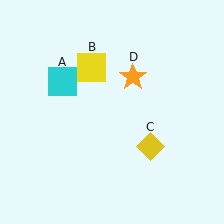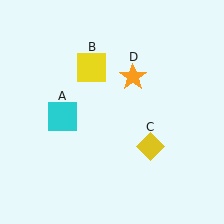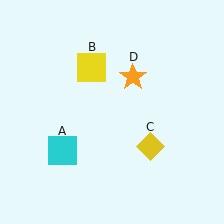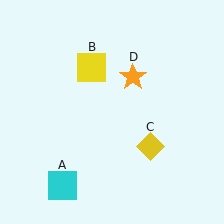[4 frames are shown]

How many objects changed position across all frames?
1 object changed position: cyan square (object A).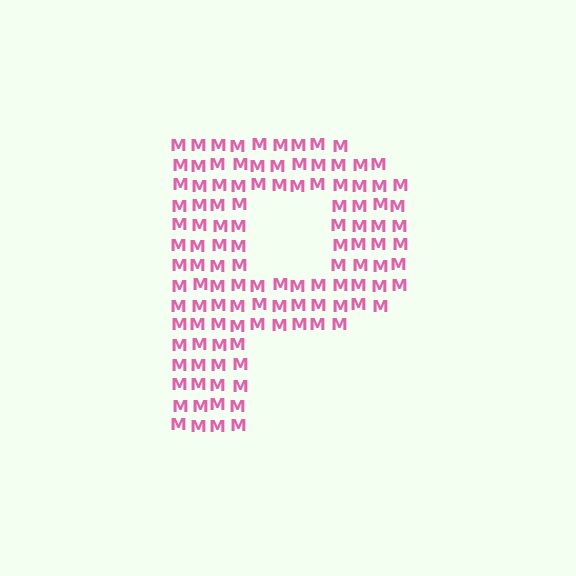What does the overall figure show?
The overall figure shows the letter P.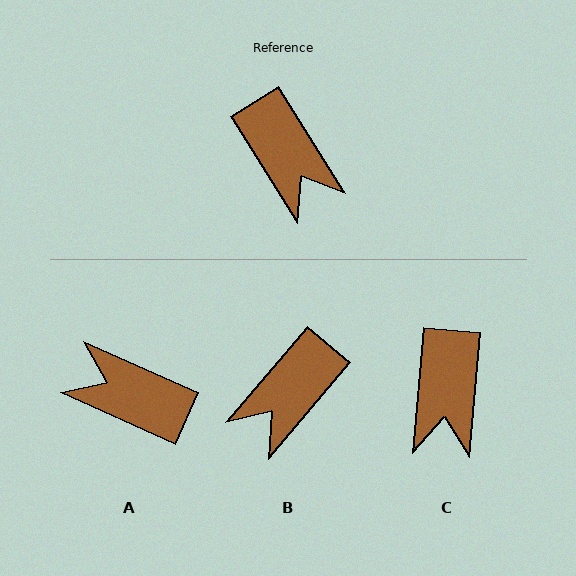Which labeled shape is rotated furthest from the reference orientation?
A, about 146 degrees away.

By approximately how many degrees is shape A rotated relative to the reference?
Approximately 146 degrees clockwise.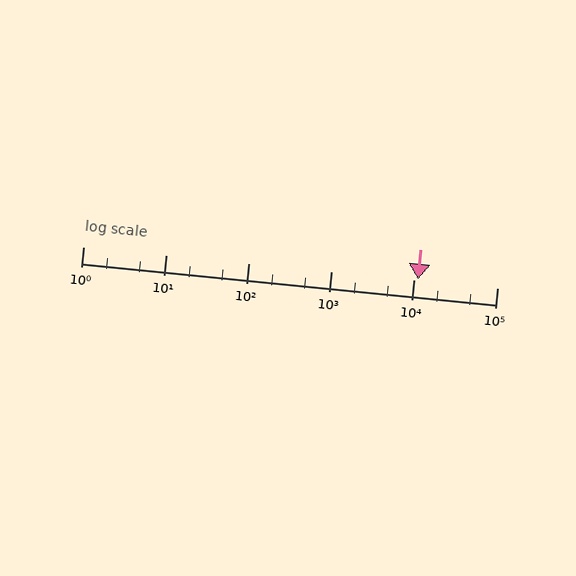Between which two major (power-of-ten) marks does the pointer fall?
The pointer is between 10000 and 100000.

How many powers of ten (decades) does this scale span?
The scale spans 5 decades, from 1 to 100000.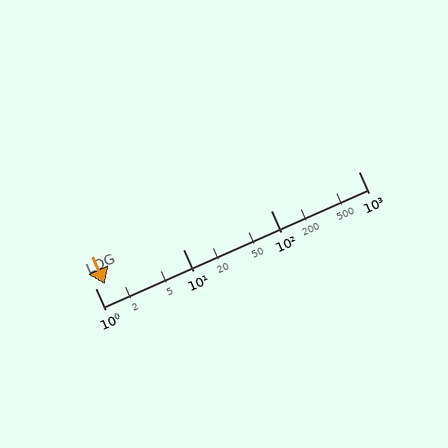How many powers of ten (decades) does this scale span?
The scale spans 3 decades, from 1 to 1000.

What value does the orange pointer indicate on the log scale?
The pointer indicates approximately 1.3.